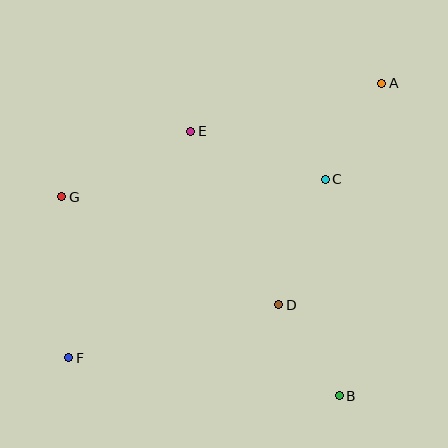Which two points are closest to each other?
Points B and D are closest to each other.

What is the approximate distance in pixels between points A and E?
The distance between A and E is approximately 197 pixels.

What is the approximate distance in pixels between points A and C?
The distance between A and C is approximately 112 pixels.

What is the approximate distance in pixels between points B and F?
The distance between B and F is approximately 273 pixels.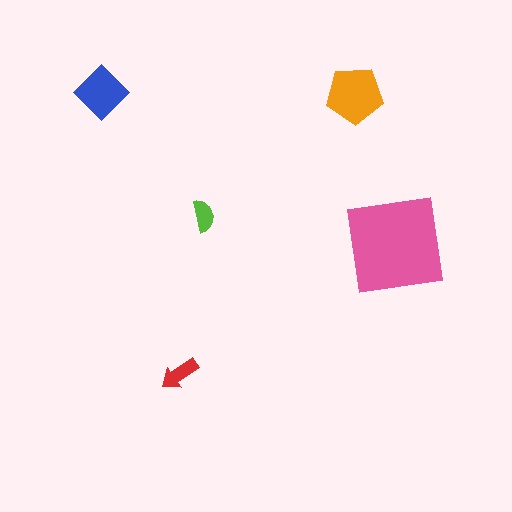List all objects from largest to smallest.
The pink square, the orange pentagon, the blue diamond, the red arrow, the lime semicircle.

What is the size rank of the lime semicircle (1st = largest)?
5th.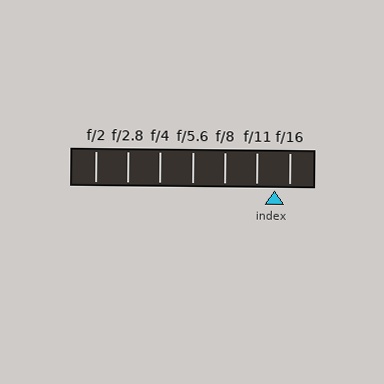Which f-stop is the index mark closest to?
The index mark is closest to f/16.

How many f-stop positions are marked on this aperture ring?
There are 7 f-stop positions marked.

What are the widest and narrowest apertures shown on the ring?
The widest aperture shown is f/2 and the narrowest is f/16.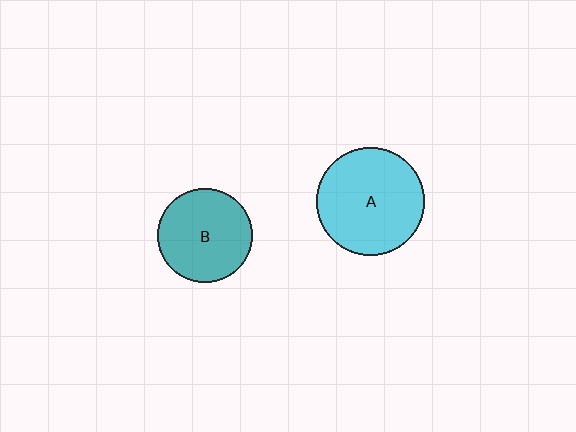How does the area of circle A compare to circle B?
Approximately 1.3 times.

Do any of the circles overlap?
No, none of the circles overlap.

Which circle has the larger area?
Circle A (cyan).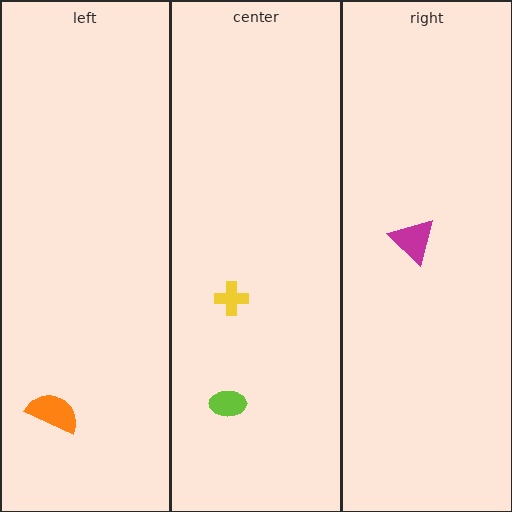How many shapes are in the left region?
1.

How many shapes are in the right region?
1.